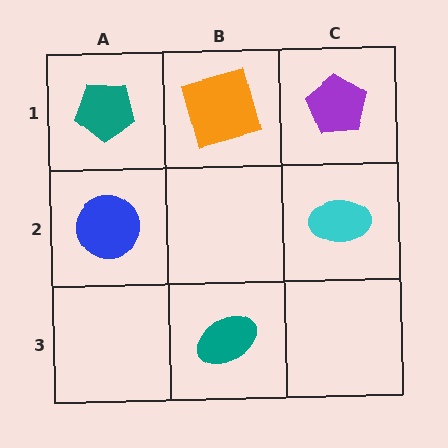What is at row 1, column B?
An orange square.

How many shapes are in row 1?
3 shapes.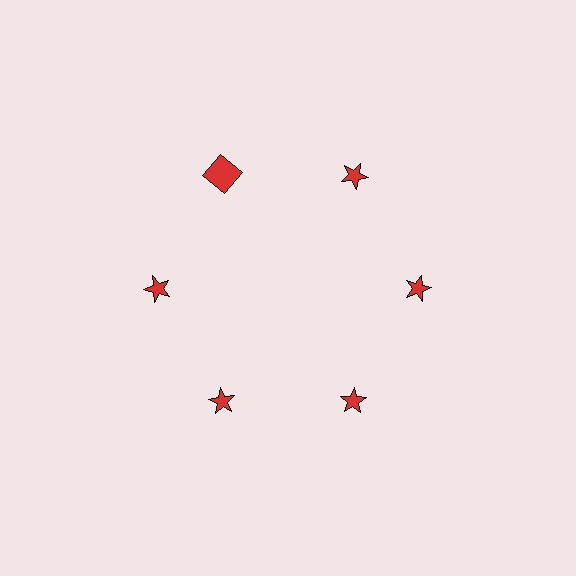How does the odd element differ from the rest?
It has a different shape: square instead of star.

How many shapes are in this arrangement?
There are 6 shapes arranged in a ring pattern.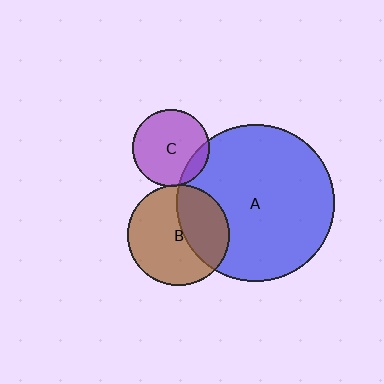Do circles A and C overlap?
Yes.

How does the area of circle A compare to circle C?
Approximately 4.2 times.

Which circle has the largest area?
Circle A (blue).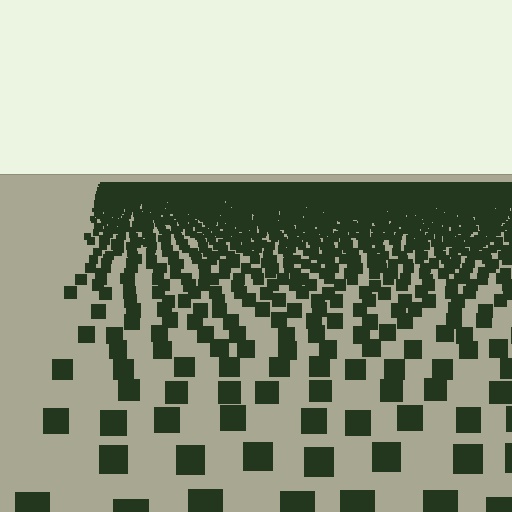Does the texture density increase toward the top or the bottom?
Density increases toward the top.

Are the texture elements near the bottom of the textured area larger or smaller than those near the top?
Larger. Near the bottom, elements are closer to the viewer and appear at a bigger on-screen size.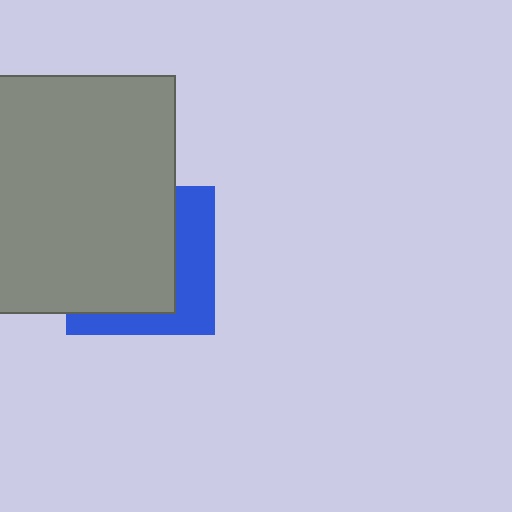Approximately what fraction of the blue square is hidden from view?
Roughly 63% of the blue square is hidden behind the gray rectangle.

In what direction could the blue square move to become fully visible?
The blue square could move right. That would shift it out from behind the gray rectangle entirely.